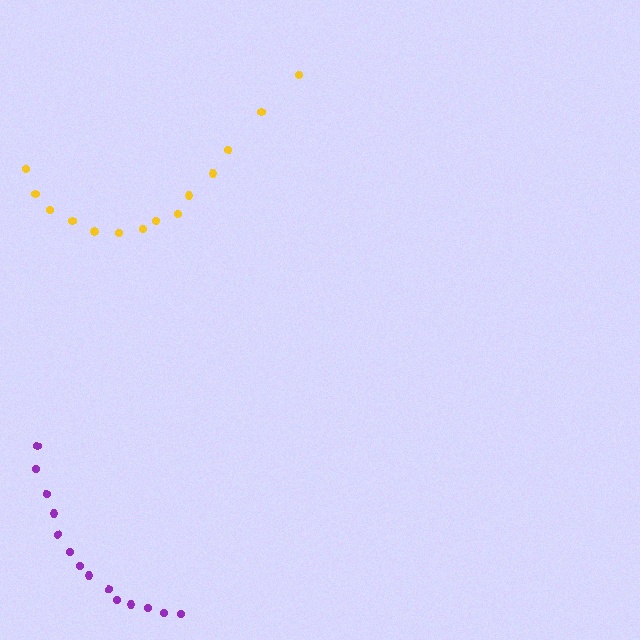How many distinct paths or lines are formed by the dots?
There are 2 distinct paths.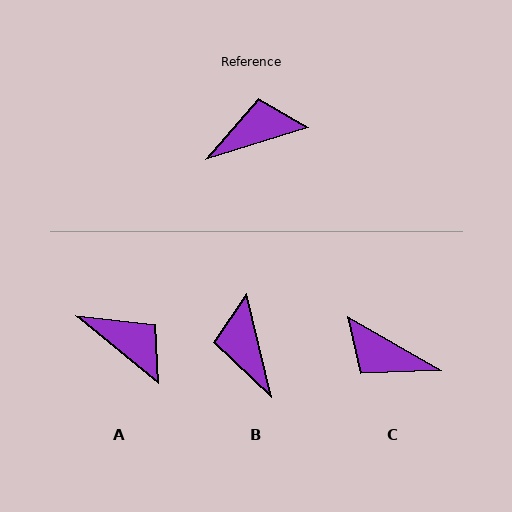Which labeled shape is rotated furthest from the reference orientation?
C, about 133 degrees away.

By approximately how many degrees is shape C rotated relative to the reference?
Approximately 133 degrees counter-clockwise.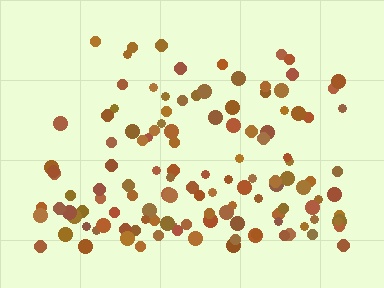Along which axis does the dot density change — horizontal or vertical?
Vertical.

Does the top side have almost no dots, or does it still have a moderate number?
Still a moderate number, just noticeably fewer than the bottom.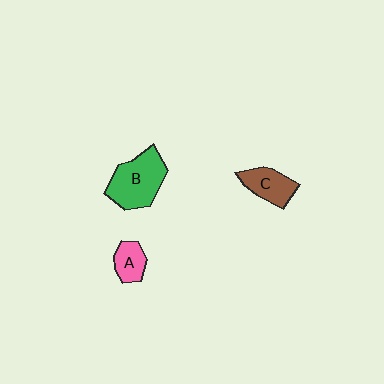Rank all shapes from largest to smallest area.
From largest to smallest: B (green), C (brown), A (pink).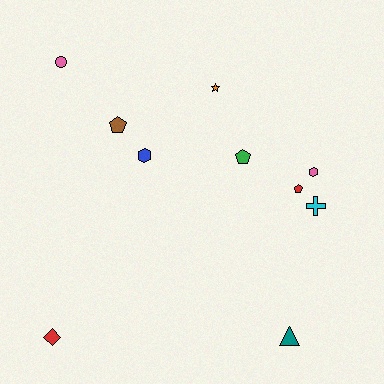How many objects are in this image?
There are 10 objects.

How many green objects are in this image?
There is 1 green object.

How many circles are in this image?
There is 1 circle.